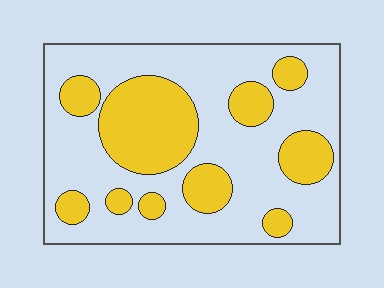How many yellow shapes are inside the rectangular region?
10.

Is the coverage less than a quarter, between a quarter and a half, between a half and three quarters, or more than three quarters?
Between a quarter and a half.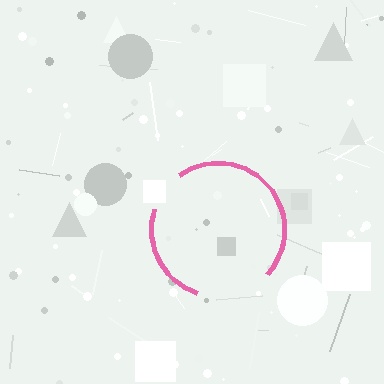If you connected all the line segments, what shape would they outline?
They would outline a circle.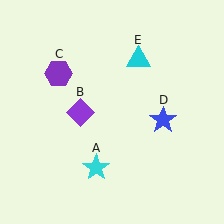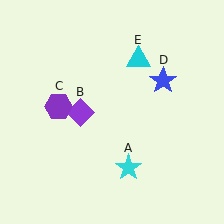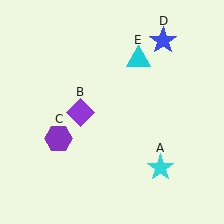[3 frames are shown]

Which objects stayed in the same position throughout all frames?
Purple diamond (object B) and cyan triangle (object E) remained stationary.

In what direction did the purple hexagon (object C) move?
The purple hexagon (object C) moved down.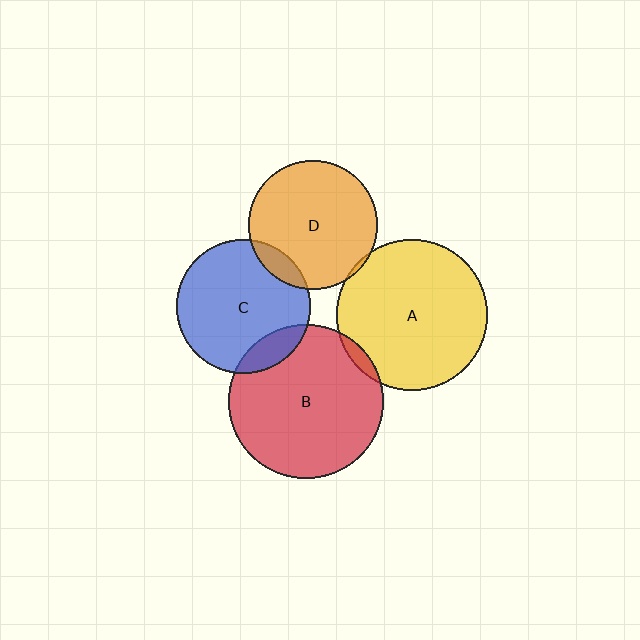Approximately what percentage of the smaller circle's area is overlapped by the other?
Approximately 10%.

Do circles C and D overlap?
Yes.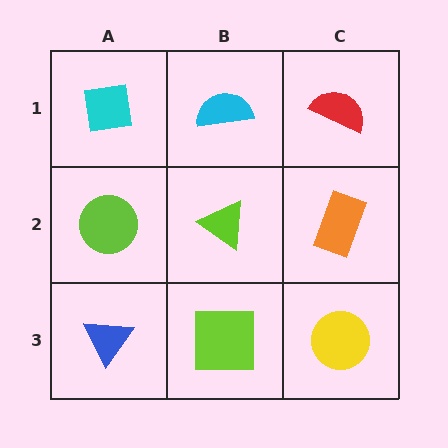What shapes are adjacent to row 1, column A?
A lime circle (row 2, column A), a cyan semicircle (row 1, column B).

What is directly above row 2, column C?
A red semicircle.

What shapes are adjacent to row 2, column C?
A red semicircle (row 1, column C), a yellow circle (row 3, column C), a lime triangle (row 2, column B).